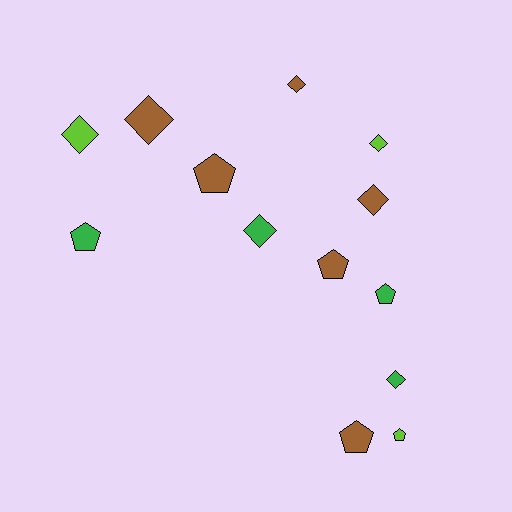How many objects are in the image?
There are 13 objects.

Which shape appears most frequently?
Diamond, with 7 objects.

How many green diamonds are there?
There are 2 green diamonds.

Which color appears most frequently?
Brown, with 6 objects.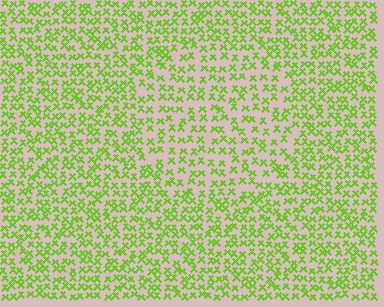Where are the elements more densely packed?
The elements are more densely packed outside the circle boundary.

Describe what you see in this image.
The image contains small lime elements arranged at two different densities. A circle-shaped region is visible where the elements are less densely packed than the surrounding area.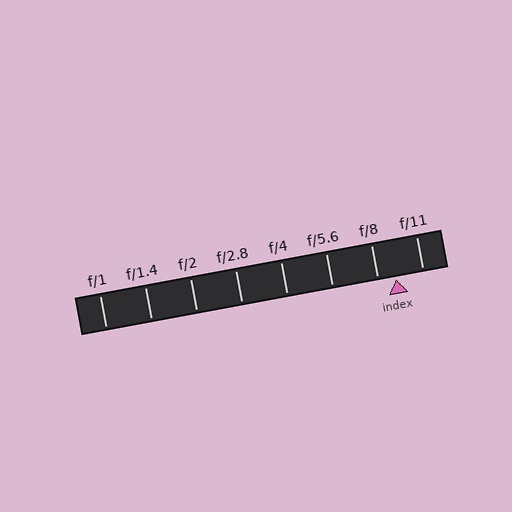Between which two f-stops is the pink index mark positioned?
The index mark is between f/8 and f/11.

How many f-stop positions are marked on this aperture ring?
There are 8 f-stop positions marked.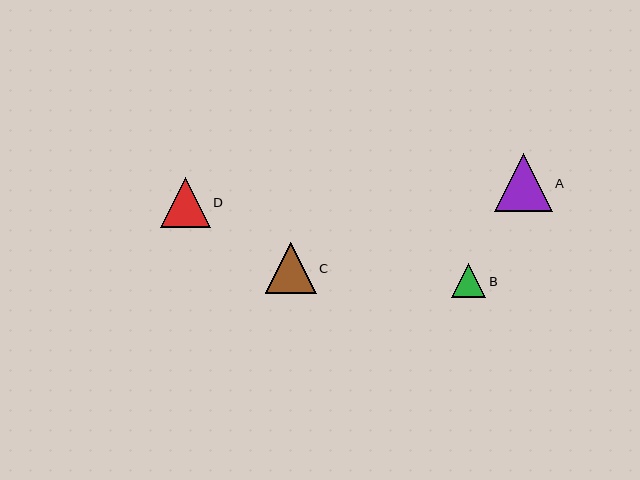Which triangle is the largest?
Triangle A is the largest with a size of approximately 58 pixels.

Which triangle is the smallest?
Triangle B is the smallest with a size of approximately 34 pixels.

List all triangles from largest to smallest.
From largest to smallest: A, C, D, B.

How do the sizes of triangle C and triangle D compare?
Triangle C and triangle D are approximately the same size.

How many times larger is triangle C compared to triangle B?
Triangle C is approximately 1.5 times the size of triangle B.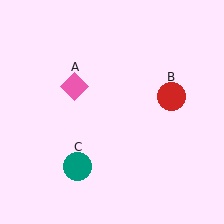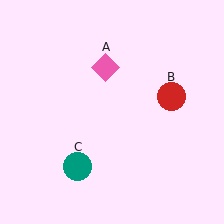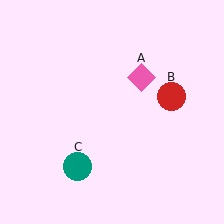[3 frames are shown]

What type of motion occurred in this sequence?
The pink diamond (object A) rotated clockwise around the center of the scene.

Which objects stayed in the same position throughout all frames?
Red circle (object B) and teal circle (object C) remained stationary.